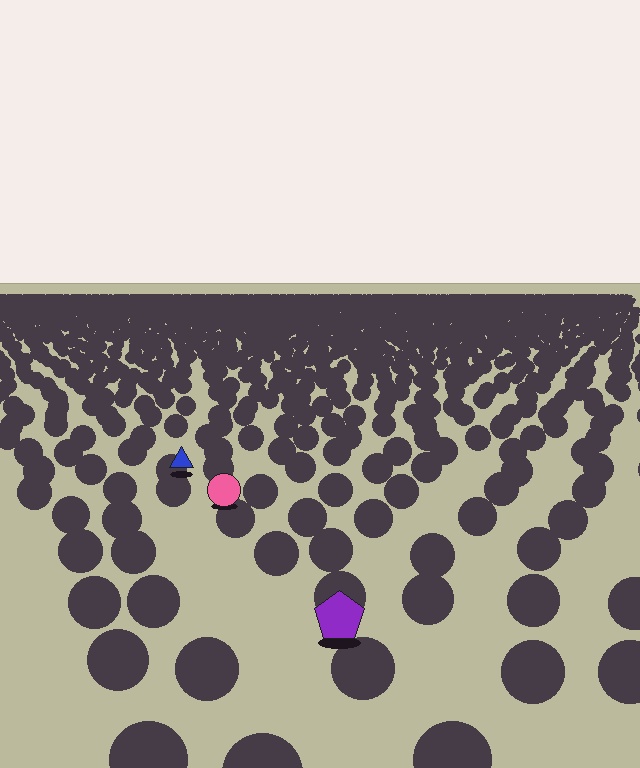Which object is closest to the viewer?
The purple pentagon is closest. The texture marks near it are larger and more spread out.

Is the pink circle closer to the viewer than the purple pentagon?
No. The purple pentagon is closer — you can tell from the texture gradient: the ground texture is coarser near it.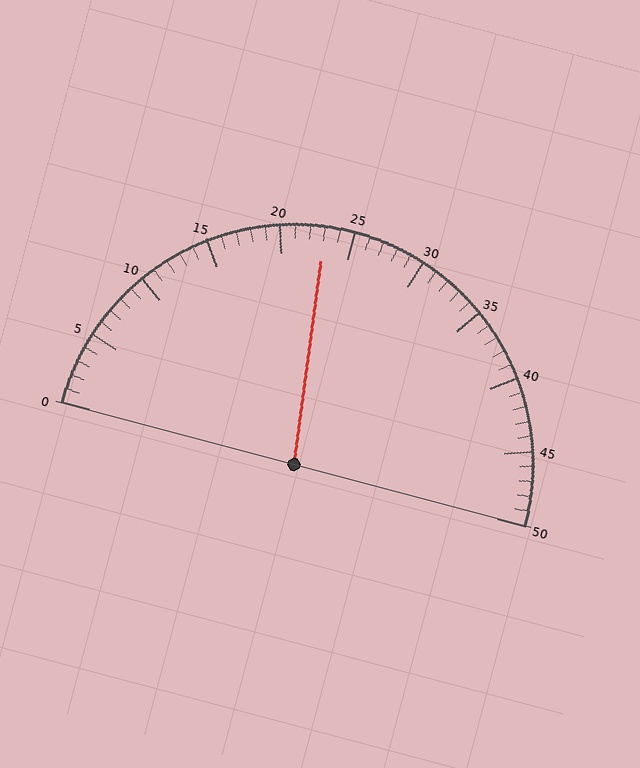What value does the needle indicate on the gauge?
The needle indicates approximately 23.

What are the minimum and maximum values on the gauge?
The gauge ranges from 0 to 50.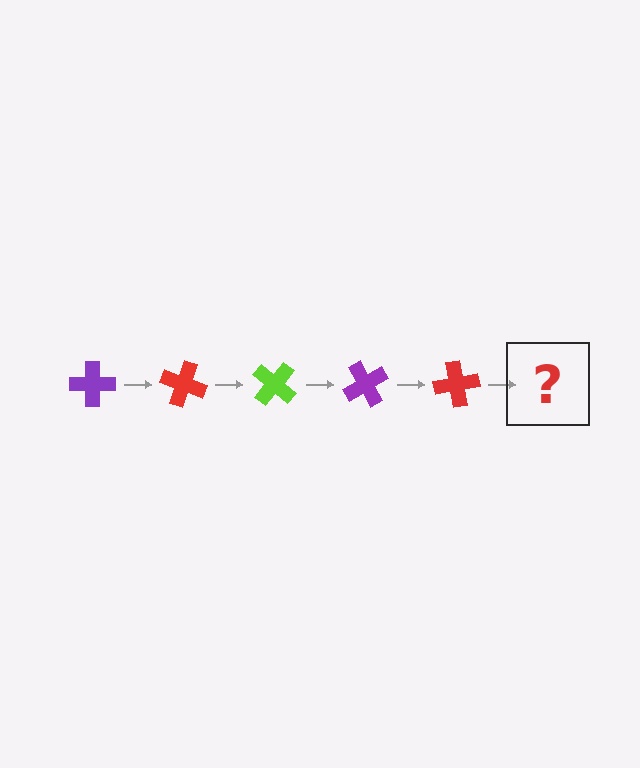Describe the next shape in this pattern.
It should be a lime cross, rotated 100 degrees from the start.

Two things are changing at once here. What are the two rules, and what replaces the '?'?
The two rules are that it rotates 20 degrees each step and the color cycles through purple, red, and lime. The '?' should be a lime cross, rotated 100 degrees from the start.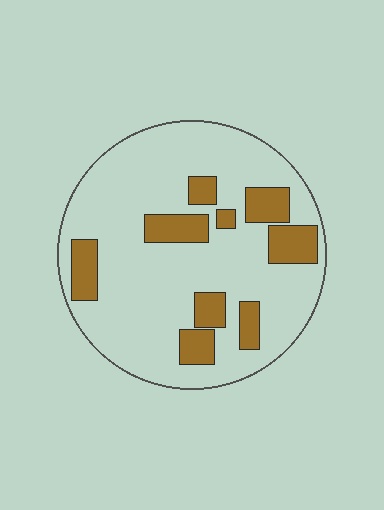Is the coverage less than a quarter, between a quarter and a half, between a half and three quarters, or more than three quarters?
Less than a quarter.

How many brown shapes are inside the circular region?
9.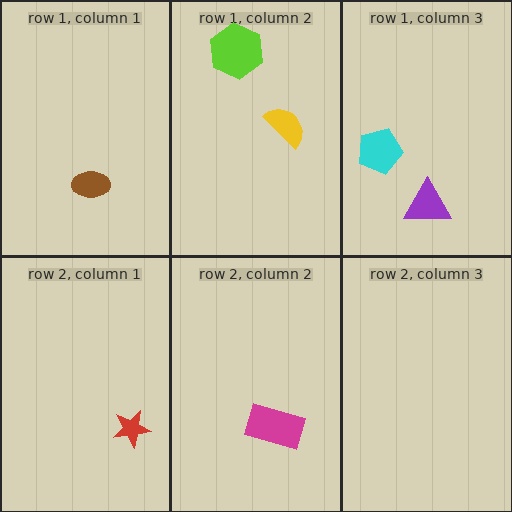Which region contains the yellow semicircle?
The row 1, column 2 region.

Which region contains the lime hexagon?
The row 1, column 2 region.